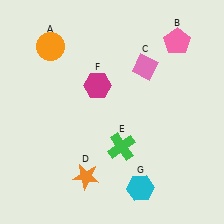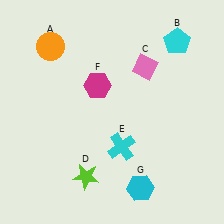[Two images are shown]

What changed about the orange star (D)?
In Image 1, D is orange. In Image 2, it changed to lime.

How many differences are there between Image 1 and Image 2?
There are 3 differences between the two images.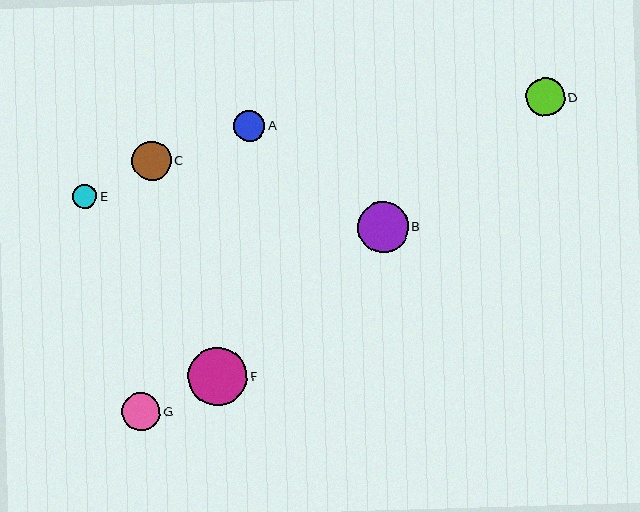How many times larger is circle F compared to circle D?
Circle F is approximately 1.5 times the size of circle D.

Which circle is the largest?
Circle F is the largest with a size of approximately 59 pixels.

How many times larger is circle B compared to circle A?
Circle B is approximately 1.6 times the size of circle A.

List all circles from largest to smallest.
From largest to smallest: F, B, C, D, G, A, E.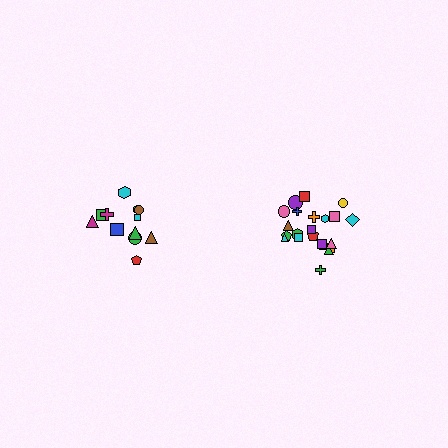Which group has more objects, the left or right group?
The right group.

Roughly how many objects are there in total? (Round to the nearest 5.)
Roughly 35 objects in total.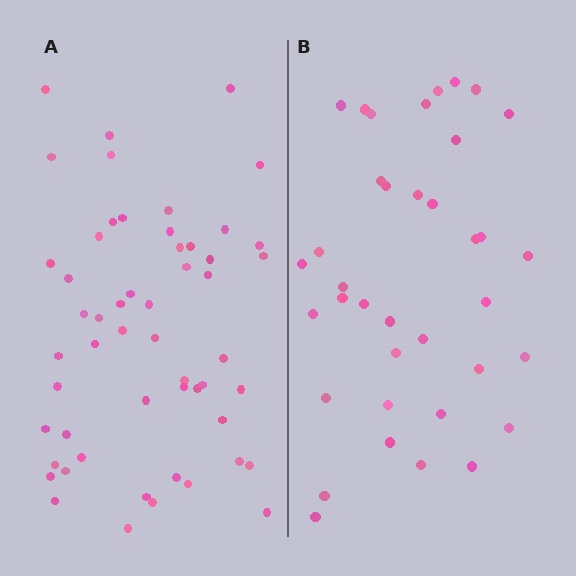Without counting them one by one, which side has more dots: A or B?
Region A (the left region) has more dots.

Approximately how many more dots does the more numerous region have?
Region A has approximately 15 more dots than region B.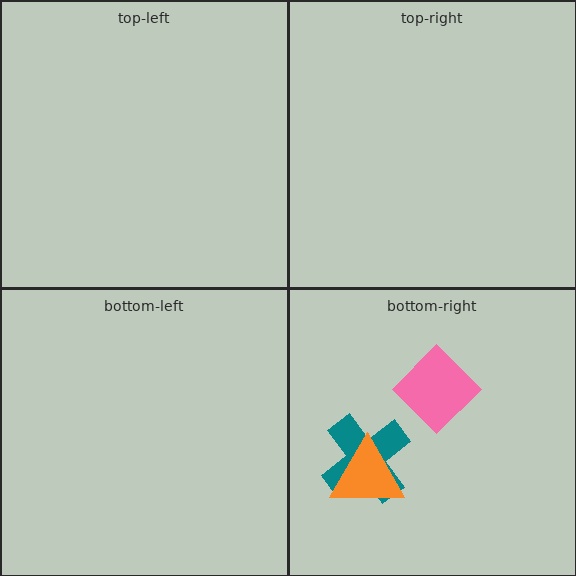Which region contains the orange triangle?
The bottom-right region.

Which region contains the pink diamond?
The bottom-right region.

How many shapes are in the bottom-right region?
3.